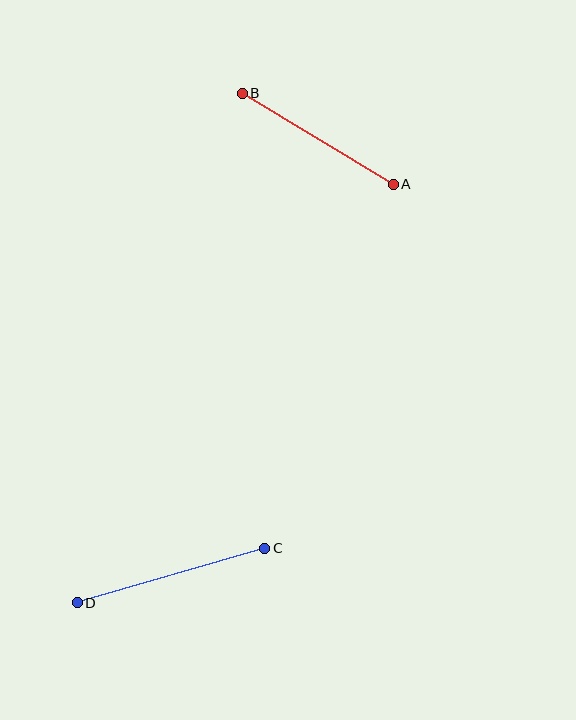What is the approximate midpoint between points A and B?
The midpoint is at approximately (318, 139) pixels.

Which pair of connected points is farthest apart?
Points C and D are farthest apart.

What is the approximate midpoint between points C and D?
The midpoint is at approximately (171, 576) pixels.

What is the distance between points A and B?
The distance is approximately 176 pixels.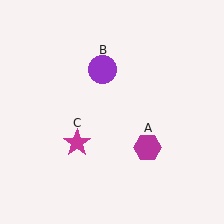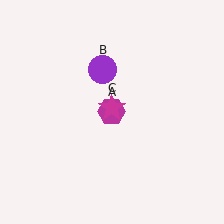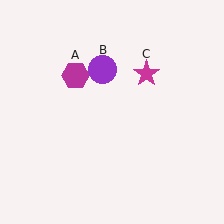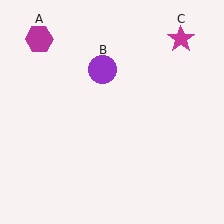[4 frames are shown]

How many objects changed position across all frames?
2 objects changed position: magenta hexagon (object A), magenta star (object C).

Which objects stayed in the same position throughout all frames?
Purple circle (object B) remained stationary.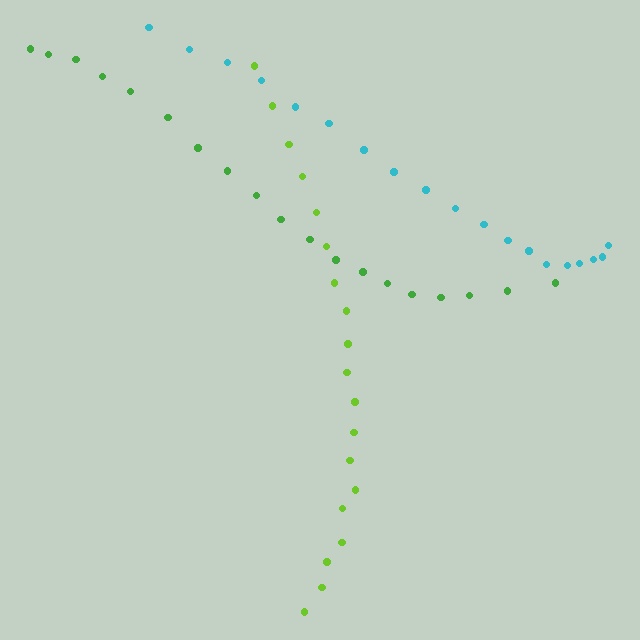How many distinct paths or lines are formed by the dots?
There are 3 distinct paths.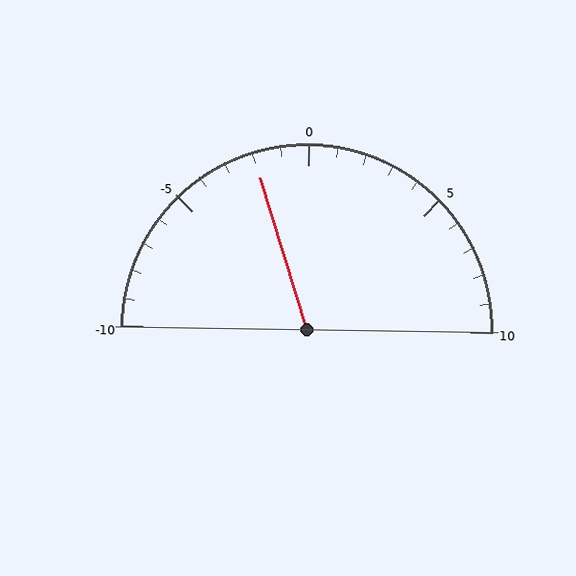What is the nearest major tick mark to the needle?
The nearest major tick mark is 0.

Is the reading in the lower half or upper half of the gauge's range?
The reading is in the lower half of the range (-10 to 10).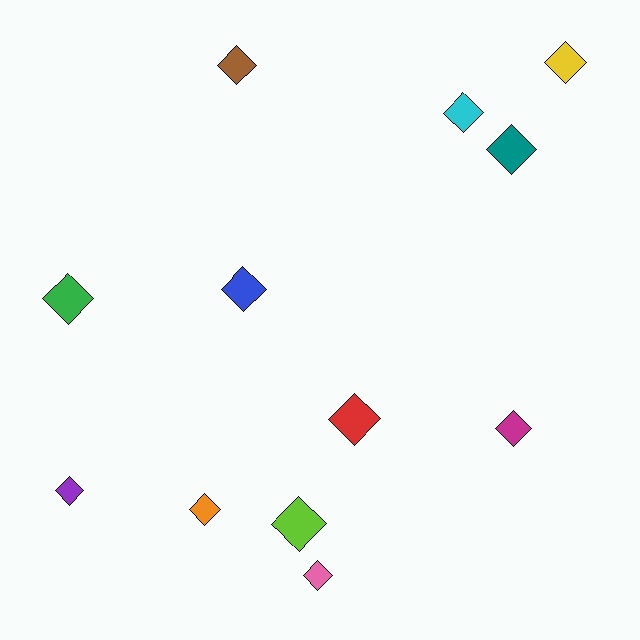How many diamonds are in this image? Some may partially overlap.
There are 12 diamonds.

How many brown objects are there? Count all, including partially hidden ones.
There is 1 brown object.